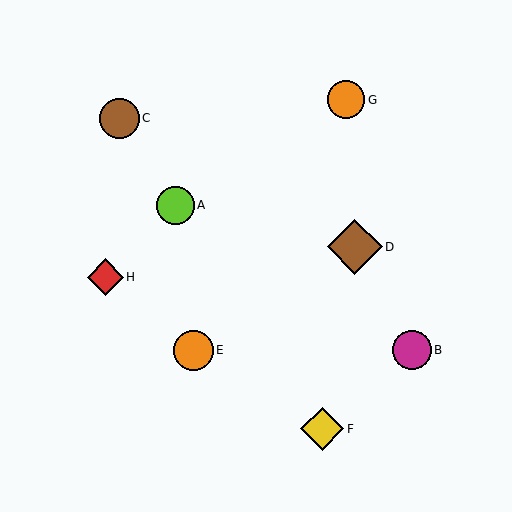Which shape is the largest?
The brown diamond (labeled D) is the largest.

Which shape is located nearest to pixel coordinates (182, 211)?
The lime circle (labeled A) at (175, 205) is nearest to that location.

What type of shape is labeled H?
Shape H is a red diamond.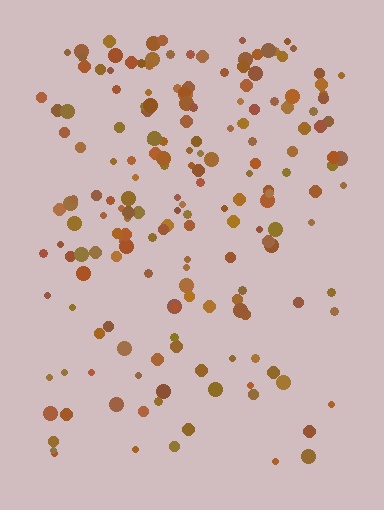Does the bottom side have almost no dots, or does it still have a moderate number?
Still a moderate number, just noticeably fewer than the top.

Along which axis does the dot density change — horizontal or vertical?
Vertical.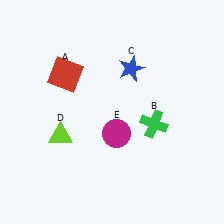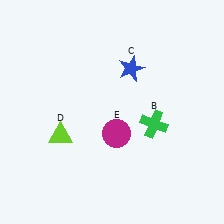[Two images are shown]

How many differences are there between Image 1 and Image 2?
There is 1 difference between the two images.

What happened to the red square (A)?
The red square (A) was removed in Image 2. It was in the top-left area of Image 1.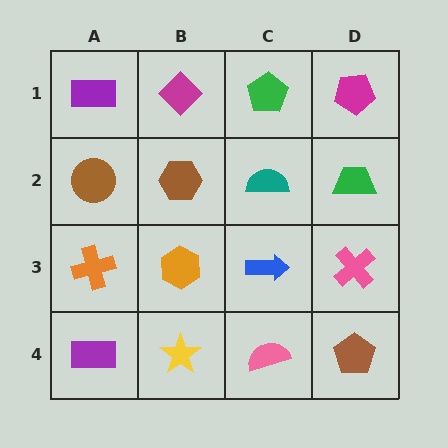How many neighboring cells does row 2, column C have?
4.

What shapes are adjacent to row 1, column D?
A green trapezoid (row 2, column D), a green pentagon (row 1, column C).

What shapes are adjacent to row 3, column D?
A green trapezoid (row 2, column D), a brown pentagon (row 4, column D), a blue arrow (row 3, column C).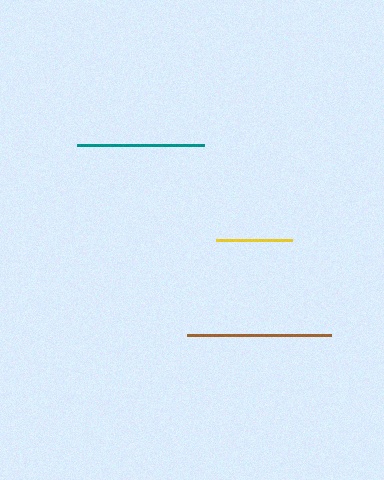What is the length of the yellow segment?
The yellow segment is approximately 76 pixels long.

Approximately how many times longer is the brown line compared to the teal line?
The brown line is approximately 1.1 times the length of the teal line.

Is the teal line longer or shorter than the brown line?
The brown line is longer than the teal line.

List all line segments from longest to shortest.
From longest to shortest: brown, teal, yellow.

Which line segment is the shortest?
The yellow line is the shortest at approximately 76 pixels.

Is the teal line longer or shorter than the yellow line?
The teal line is longer than the yellow line.